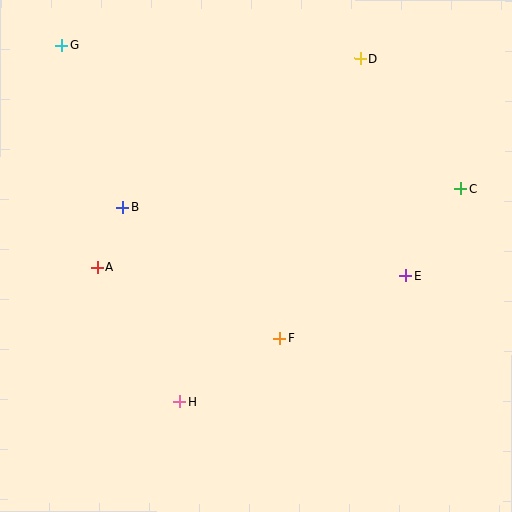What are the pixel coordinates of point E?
Point E is at (406, 275).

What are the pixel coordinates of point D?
Point D is at (360, 58).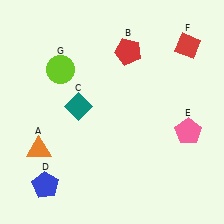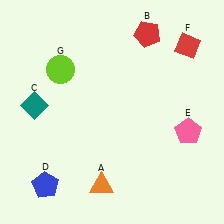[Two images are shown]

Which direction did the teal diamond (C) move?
The teal diamond (C) moved left.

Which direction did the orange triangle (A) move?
The orange triangle (A) moved right.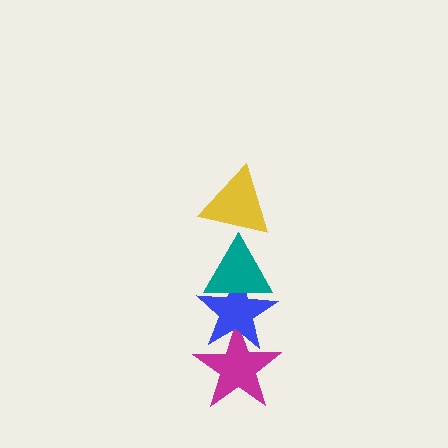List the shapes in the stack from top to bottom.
From top to bottom: the yellow triangle, the teal triangle, the blue star, the magenta star.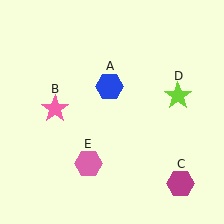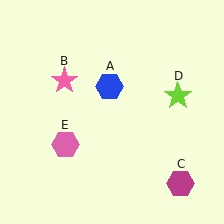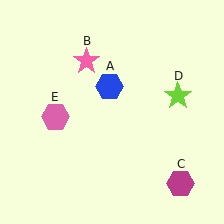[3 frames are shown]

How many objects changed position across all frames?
2 objects changed position: pink star (object B), pink hexagon (object E).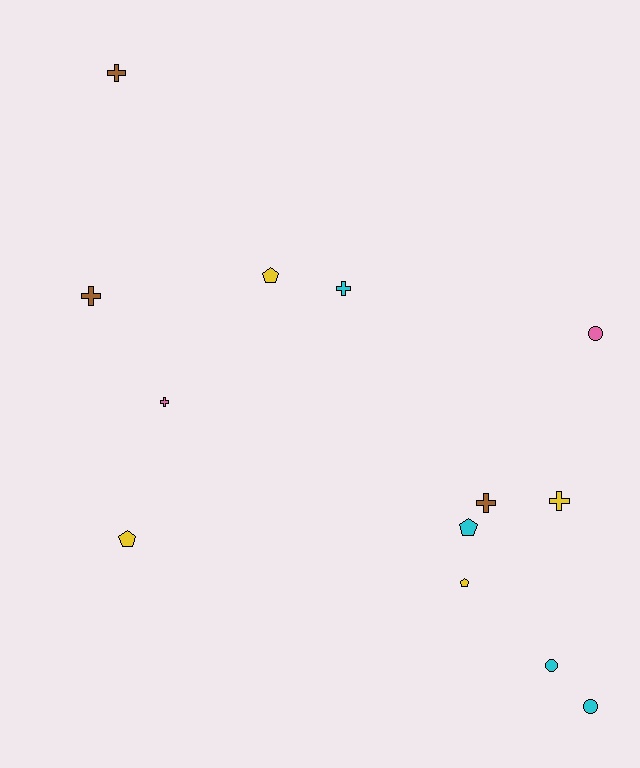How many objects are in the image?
There are 13 objects.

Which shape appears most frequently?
Cross, with 6 objects.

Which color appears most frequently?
Yellow, with 4 objects.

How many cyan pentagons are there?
There is 1 cyan pentagon.